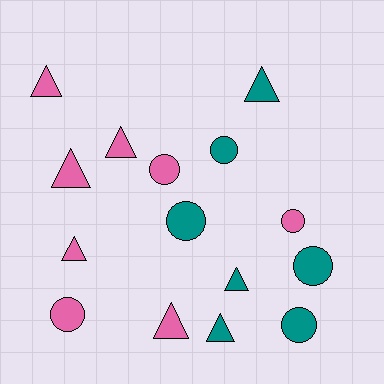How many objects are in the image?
There are 15 objects.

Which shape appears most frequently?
Triangle, with 8 objects.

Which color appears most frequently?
Pink, with 8 objects.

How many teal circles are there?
There are 4 teal circles.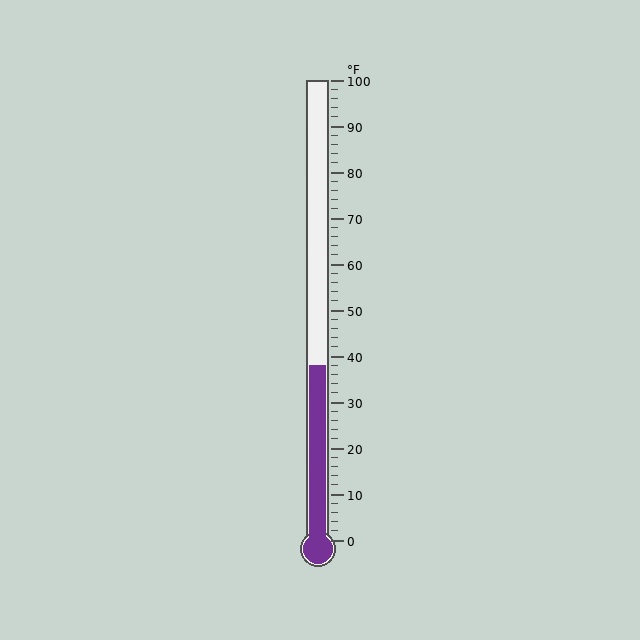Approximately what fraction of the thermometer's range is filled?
The thermometer is filled to approximately 40% of its range.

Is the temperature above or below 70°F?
The temperature is below 70°F.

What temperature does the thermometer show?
The thermometer shows approximately 38°F.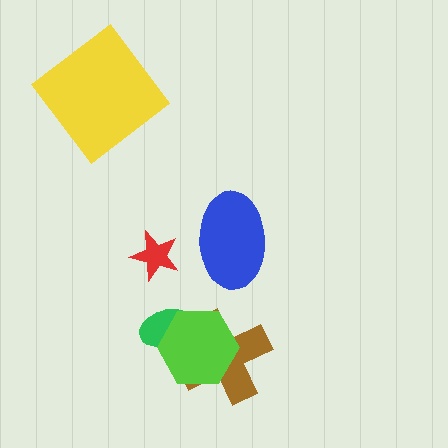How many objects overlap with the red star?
0 objects overlap with the red star.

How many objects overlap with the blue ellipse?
0 objects overlap with the blue ellipse.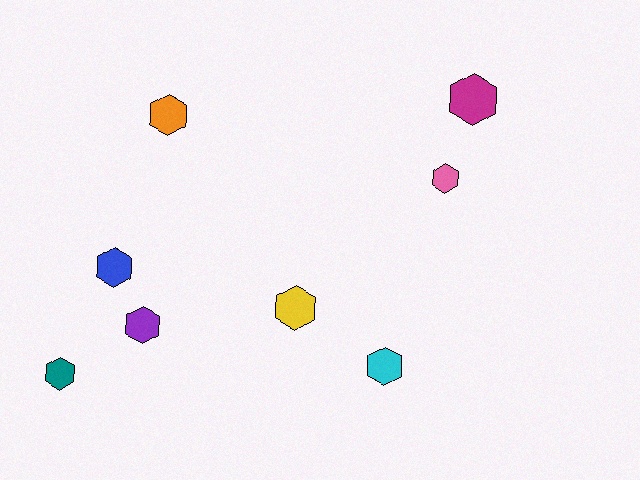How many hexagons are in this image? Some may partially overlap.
There are 8 hexagons.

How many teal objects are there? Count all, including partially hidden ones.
There is 1 teal object.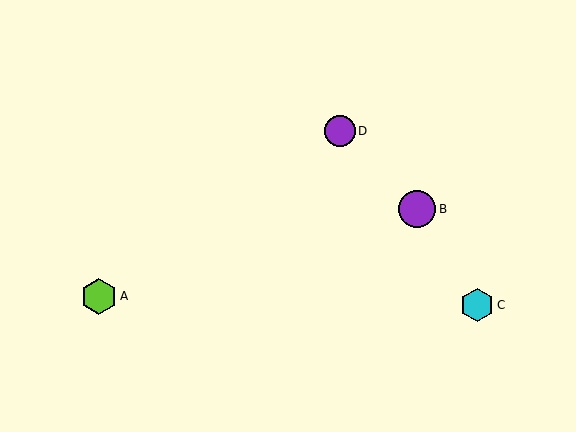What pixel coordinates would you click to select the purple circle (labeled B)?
Click at (417, 209) to select the purple circle B.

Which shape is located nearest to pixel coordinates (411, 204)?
The purple circle (labeled B) at (417, 209) is nearest to that location.